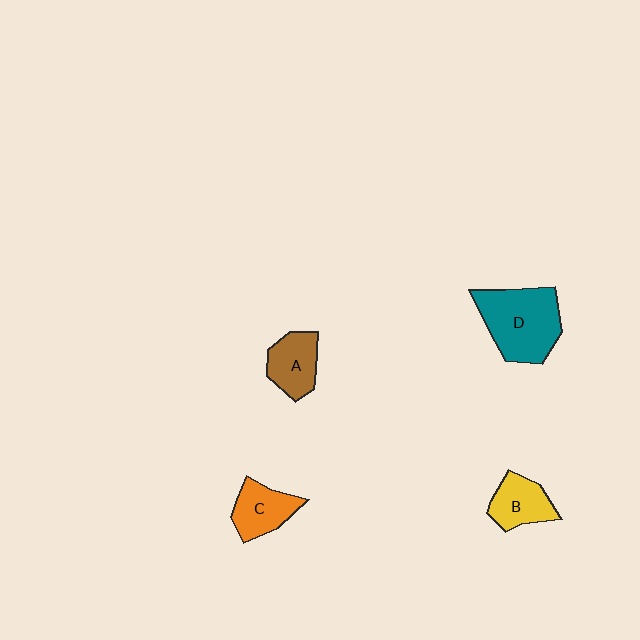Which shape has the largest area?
Shape D (teal).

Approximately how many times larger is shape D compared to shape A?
Approximately 1.8 times.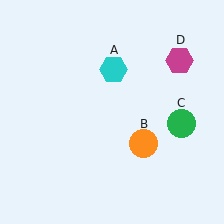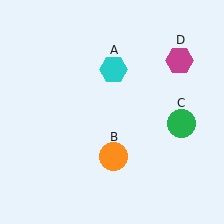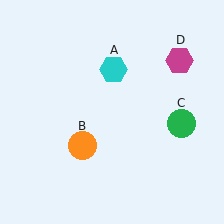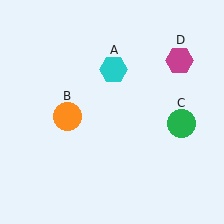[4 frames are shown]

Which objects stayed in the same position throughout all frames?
Cyan hexagon (object A) and green circle (object C) and magenta hexagon (object D) remained stationary.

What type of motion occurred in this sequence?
The orange circle (object B) rotated clockwise around the center of the scene.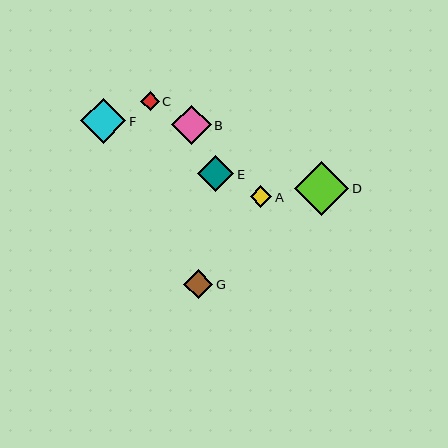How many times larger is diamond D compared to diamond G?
Diamond D is approximately 1.9 times the size of diamond G.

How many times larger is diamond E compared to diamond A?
Diamond E is approximately 1.7 times the size of diamond A.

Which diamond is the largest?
Diamond D is the largest with a size of approximately 54 pixels.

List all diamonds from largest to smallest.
From largest to smallest: D, F, B, E, G, A, C.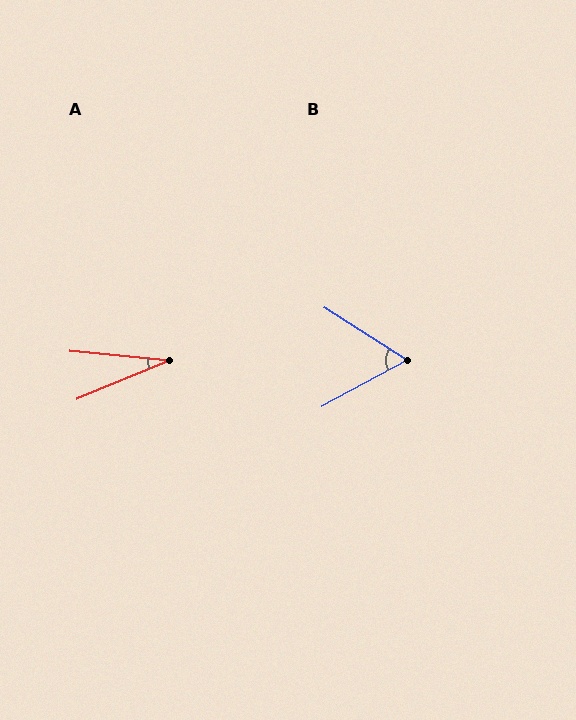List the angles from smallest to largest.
A (28°), B (61°).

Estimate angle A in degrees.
Approximately 28 degrees.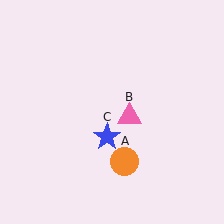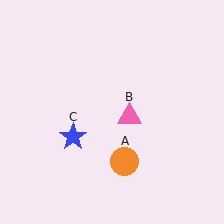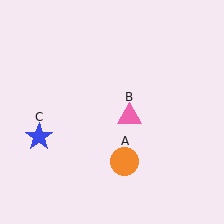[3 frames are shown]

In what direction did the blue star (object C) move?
The blue star (object C) moved left.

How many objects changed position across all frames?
1 object changed position: blue star (object C).